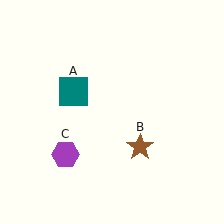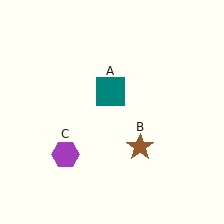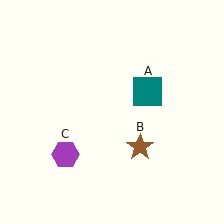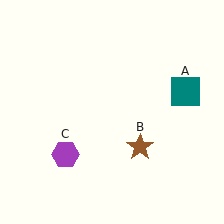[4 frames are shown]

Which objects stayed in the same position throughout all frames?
Brown star (object B) and purple hexagon (object C) remained stationary.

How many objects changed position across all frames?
1 object changed position: teal square (object A).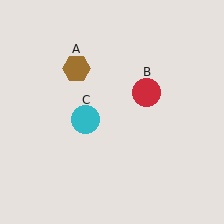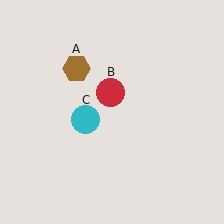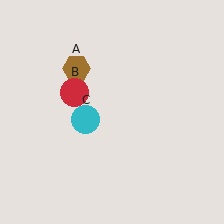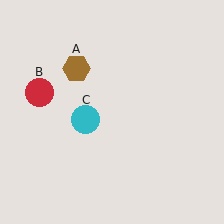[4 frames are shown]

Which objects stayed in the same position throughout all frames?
Brown hexagon (object A) and cyan circle (object C) remained stationary.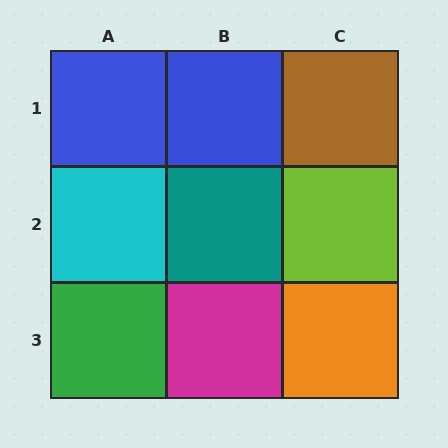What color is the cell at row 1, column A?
Blue.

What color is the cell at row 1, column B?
Blue.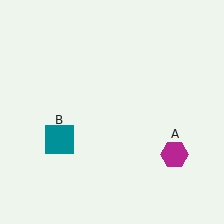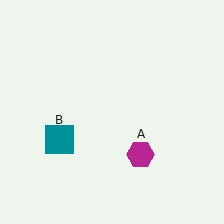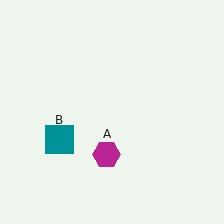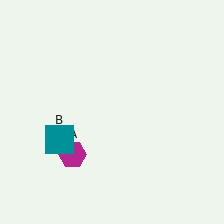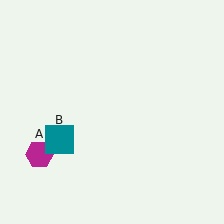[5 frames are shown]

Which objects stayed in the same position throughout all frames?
Teal square (object B) remained stationary.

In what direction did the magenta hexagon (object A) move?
The magenta hexagon (object A) moved left.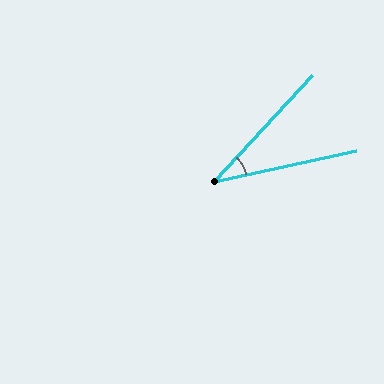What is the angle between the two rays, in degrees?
Approximately 35 degrees.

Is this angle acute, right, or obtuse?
It is acute.